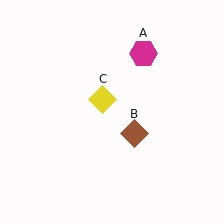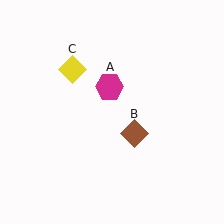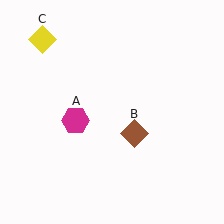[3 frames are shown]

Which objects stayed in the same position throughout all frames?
Brown diamond (object B) remained stationary.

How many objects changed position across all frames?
2 objects changed position: magenta hexagon (object A), yellow diamond (object C).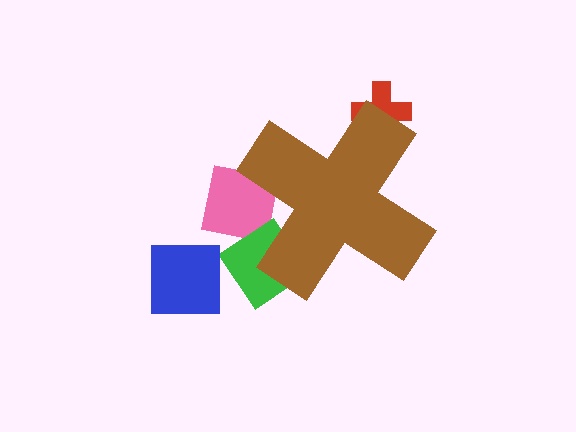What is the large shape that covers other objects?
A brown cross.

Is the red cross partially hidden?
Yes, the red cross is partially hidden behind the brown cross.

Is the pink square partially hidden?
Yes, the pink square is partially hidden behind the brown cross.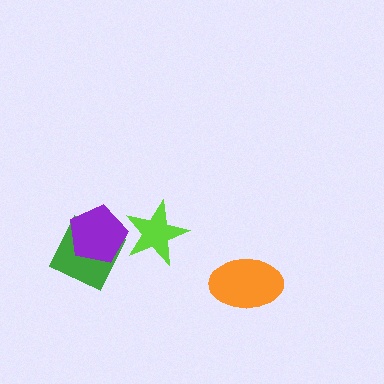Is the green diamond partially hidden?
Yes, it is partially covered by another shape.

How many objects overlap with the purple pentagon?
2 objects overlap with the purple pentagon.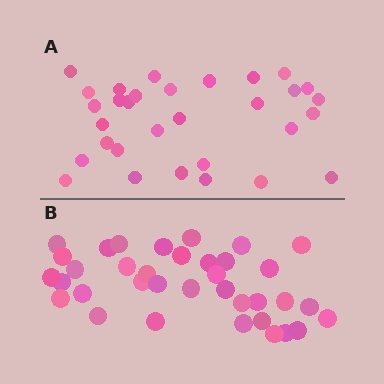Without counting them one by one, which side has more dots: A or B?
Region B (the bottom region) has more dots.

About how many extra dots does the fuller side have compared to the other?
Region B has about 5 more dots than region A.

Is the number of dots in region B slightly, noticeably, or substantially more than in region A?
Region B has only slightly more — the two regions are fairly close. The ratio is roughly 1.2 to 1.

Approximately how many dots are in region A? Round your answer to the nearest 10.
About 30 dots. (The exact count is 31, which rounds to 30.)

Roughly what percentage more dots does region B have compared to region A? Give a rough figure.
About 15% more.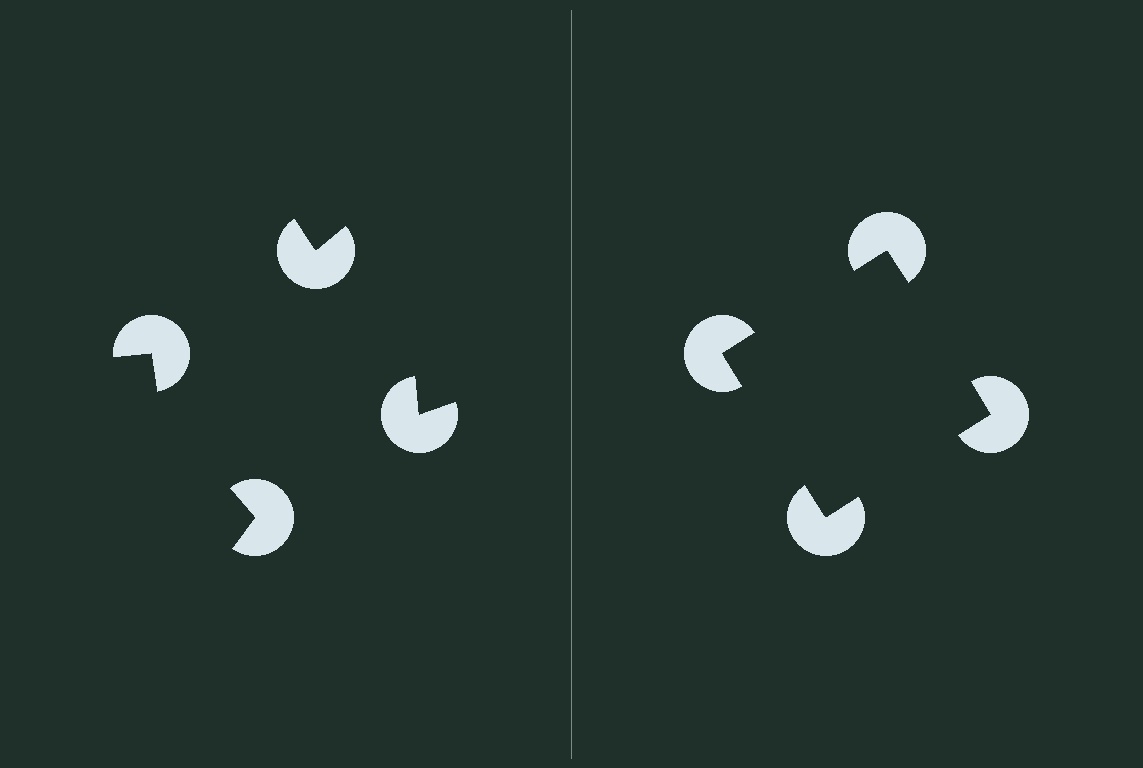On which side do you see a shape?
An illusory square appears on the right side. On the left side the wedge cuts are rotated, so no coherent shape forms.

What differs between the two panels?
The pac-man discs are positioned identically on both sides; only the wedge orientations differ. On the right they align to a square; on the left they are misaligned.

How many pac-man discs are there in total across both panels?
8 — 4 on each side.